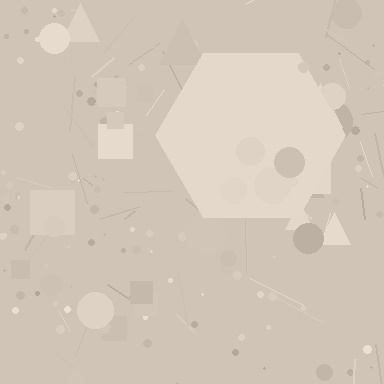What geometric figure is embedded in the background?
A hexagon is embedded in the background.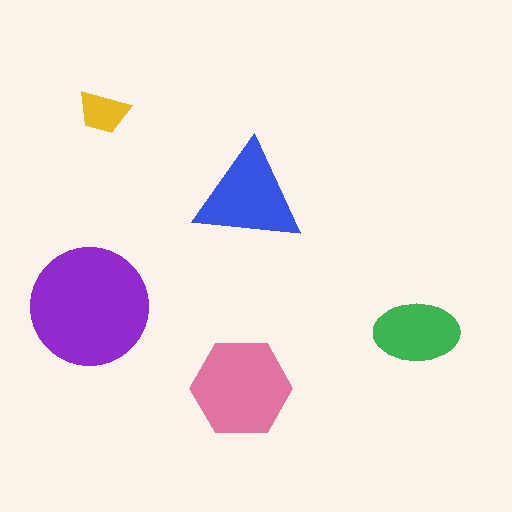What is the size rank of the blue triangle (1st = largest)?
3rd.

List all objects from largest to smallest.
The purple circle, the pink hexagon, the blue triangle, the green ellipse, the yellow trapezoid.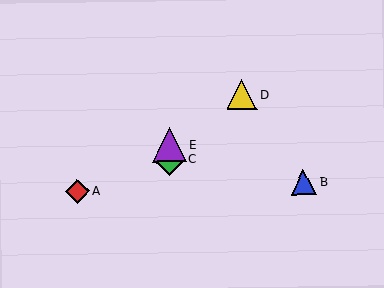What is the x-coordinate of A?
Object A is at x≈77.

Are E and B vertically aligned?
No, E is at x≈169 and B is at x≈304.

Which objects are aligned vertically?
Objects C, E are aligned vertically.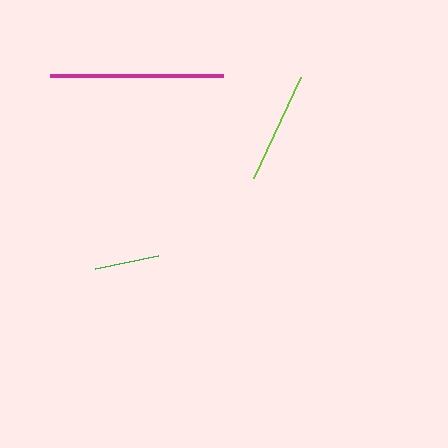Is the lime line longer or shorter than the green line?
The lime line is longer than the green line.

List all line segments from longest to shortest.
From longest to shortest: magenta, lime, green.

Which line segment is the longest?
The magenta line is the longest at approximately 173 pixels.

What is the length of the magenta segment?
The magenta segment is approximately 173 pixels long.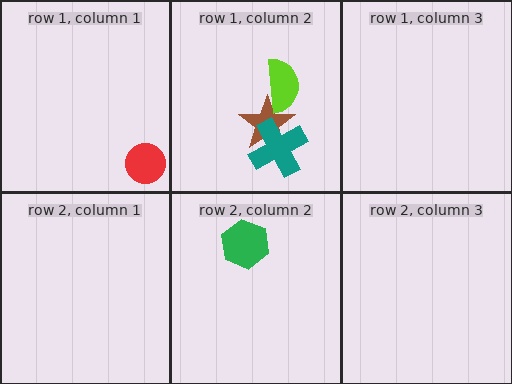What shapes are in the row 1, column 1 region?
The red circle.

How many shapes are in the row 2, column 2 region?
1.